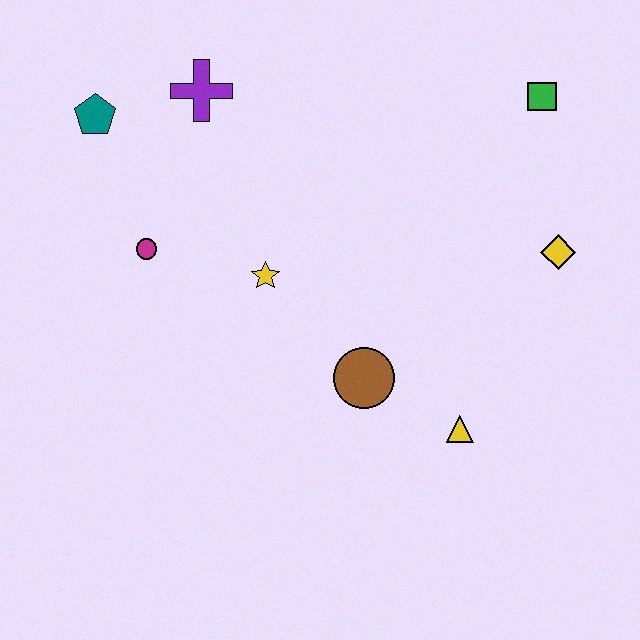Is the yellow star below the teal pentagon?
Yes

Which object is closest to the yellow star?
The magenta circle is closest to the yellow star.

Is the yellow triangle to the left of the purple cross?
No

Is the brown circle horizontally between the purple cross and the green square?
Yes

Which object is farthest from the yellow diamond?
The teal pentagon is farthest from the yellow diamond.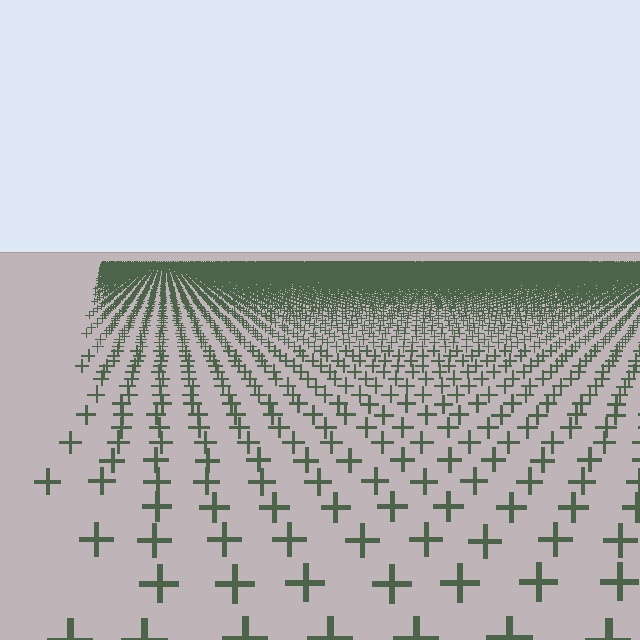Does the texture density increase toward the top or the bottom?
Density increases toward the top.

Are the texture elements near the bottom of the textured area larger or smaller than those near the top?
Larger. Near the bottom, elements are closer to the viewer and appear at a bigger on-screen size.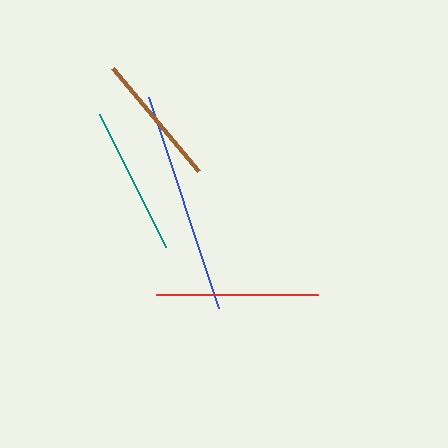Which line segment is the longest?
The blue line is the longest at approximately 223 pixels.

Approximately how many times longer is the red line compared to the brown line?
The red line is approximately 1.2 times the length of the brown line.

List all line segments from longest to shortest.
From longest to shortest: blue, red, teal, brown.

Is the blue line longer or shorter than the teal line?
The blue line is longer than the teal line.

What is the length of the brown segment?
The brown segment is approximately 134 pixels long.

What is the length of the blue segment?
The blue segment is approximately 223 pixels long.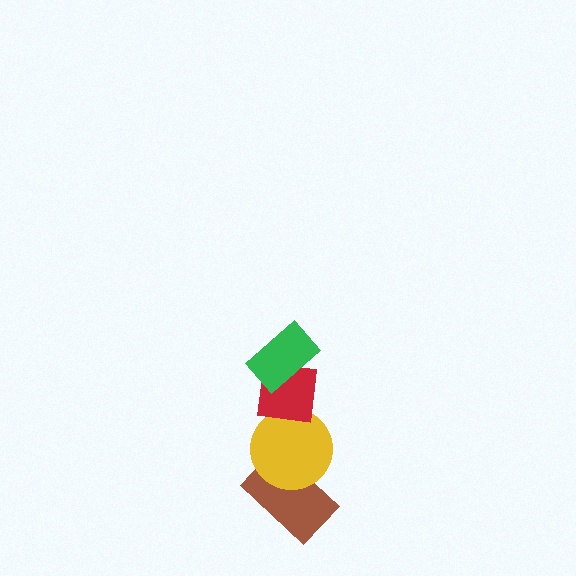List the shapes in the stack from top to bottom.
From top to bottom: the green rectangle, the red square, the yellow circle, the brown rectangle.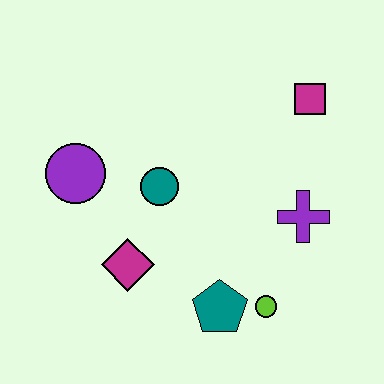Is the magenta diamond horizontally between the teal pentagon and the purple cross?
No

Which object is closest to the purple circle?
The teal circle is closest to the purple circle.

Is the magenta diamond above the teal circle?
No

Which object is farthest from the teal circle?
The magenta square is farthest from the teal circle.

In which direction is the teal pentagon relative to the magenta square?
The teal pentagon is below the magenta square.